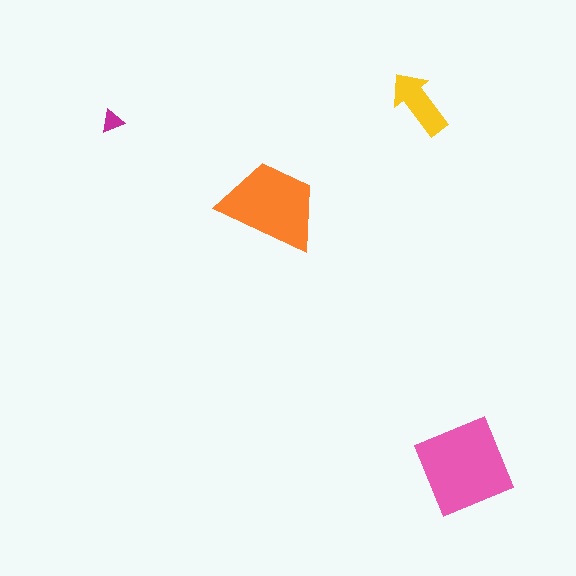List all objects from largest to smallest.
The pink diamond, the orange trapezoid, the yellow arrow, the magenta triangle.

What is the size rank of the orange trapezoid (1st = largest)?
2nd.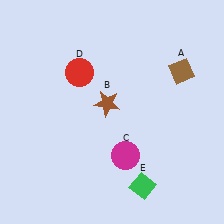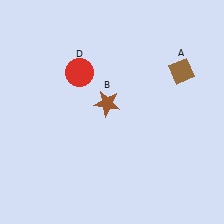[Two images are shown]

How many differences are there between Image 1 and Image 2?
There are 2 differences between the two images.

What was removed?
The green diamond (E), the magenta circle (C) were removed in Image 2.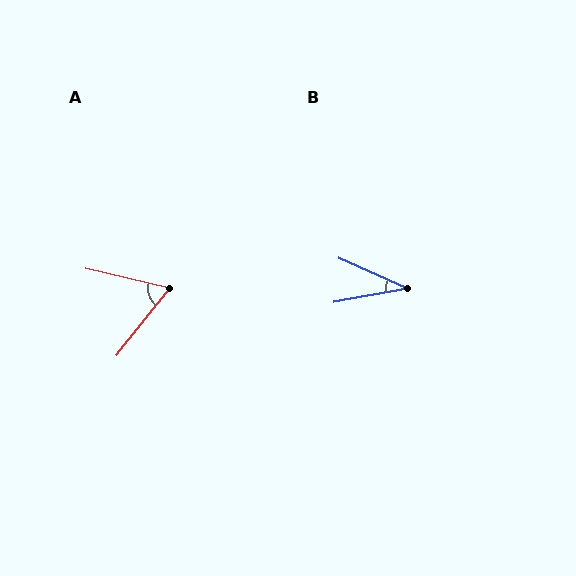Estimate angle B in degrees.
Approximately 34 degrees.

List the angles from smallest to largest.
B (34°), A (65°).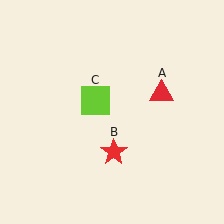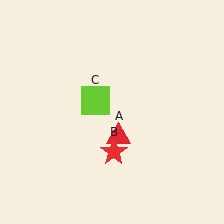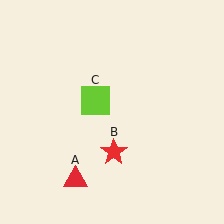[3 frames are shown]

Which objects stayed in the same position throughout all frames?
Red star (object B) and lime square (object C) remained stationary.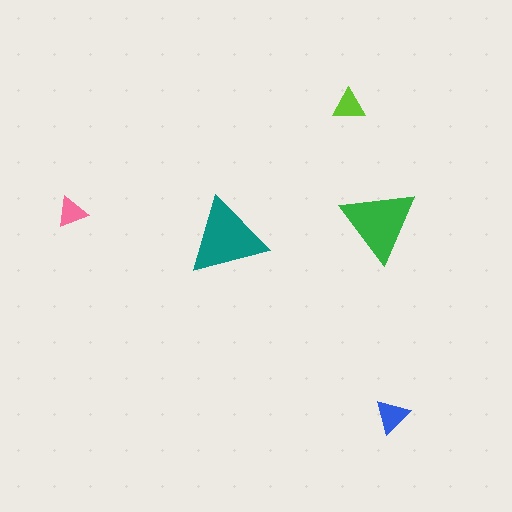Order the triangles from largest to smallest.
the teal one, the green one, the blue one, the lime one, the pink one.